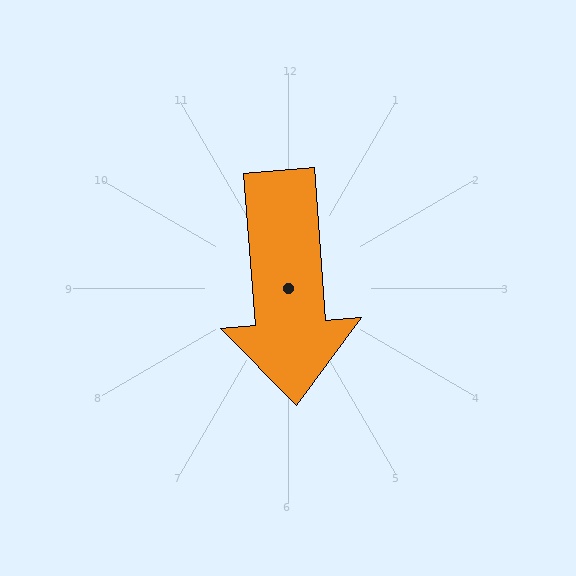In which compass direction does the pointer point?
South.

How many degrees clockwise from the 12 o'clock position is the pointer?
Approximately 176 degrees.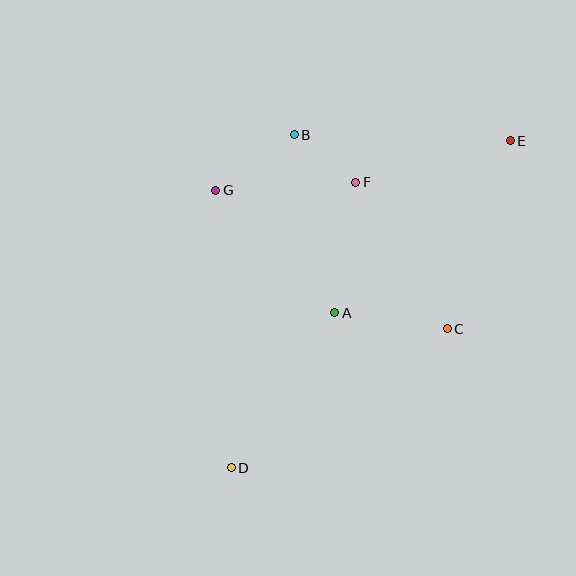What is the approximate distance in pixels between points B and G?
The distance between B and G is approximately 96 pixels.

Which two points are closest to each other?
Points B and F are closest to each other.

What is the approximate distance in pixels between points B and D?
The distance between B and D is approximately 339 pixels.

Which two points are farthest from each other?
Points D and E are farthest from each other.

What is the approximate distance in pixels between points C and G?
The distance between C and G is approximately 270 pixels.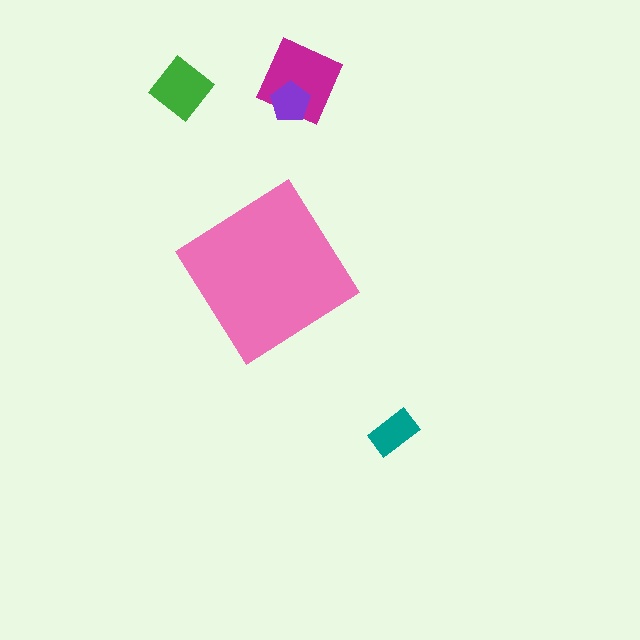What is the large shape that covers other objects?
A pink diamond.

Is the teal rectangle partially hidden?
No, the teal rectangle is fully visible.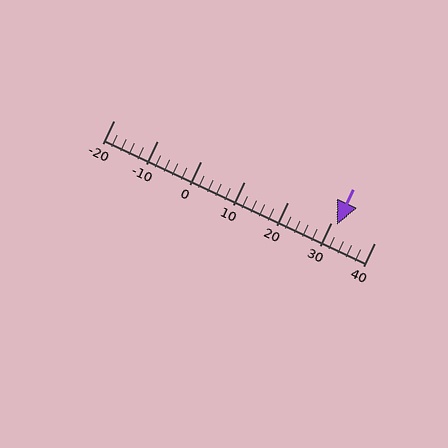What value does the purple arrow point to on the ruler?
The purple arrow points to approximately 31.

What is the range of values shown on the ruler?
The ruler shows values from -20 to 40.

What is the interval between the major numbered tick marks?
The major tick marks are spaced 10 units apart.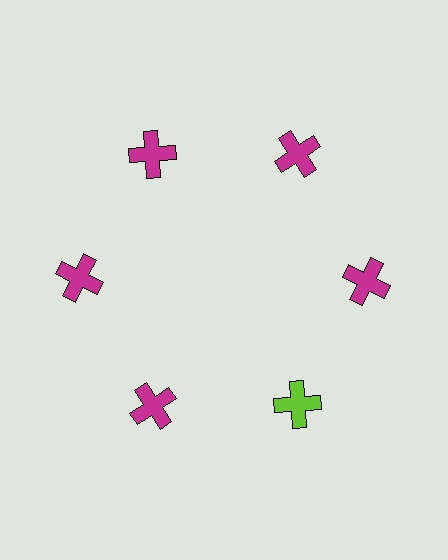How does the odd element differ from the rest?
It has a different color: lime instead of magenta.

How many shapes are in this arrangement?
There are 6 shapes arranged in a ring pattern.